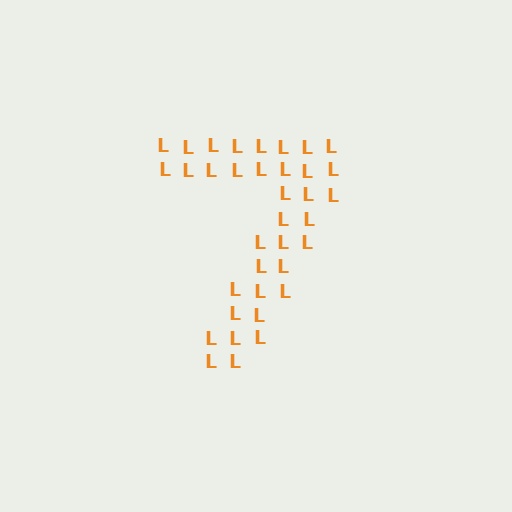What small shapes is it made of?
It is made of small letter L's.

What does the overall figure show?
The overall figure shows the digit 7.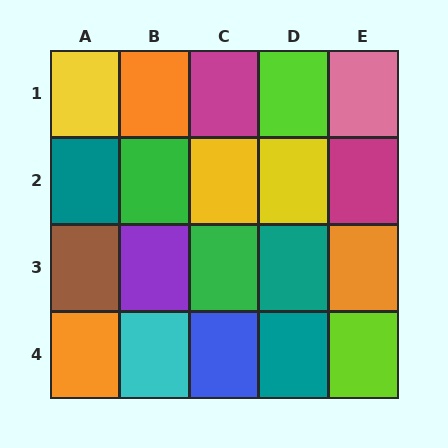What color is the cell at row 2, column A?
Teal.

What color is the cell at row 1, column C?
Magenta.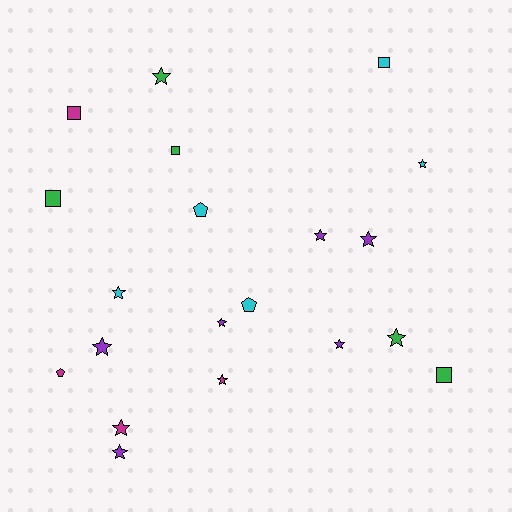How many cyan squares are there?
There is 1 cyan square.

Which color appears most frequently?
Purple, with 6 objects.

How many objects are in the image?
There are 20 objects.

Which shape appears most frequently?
Star, with 12 objects.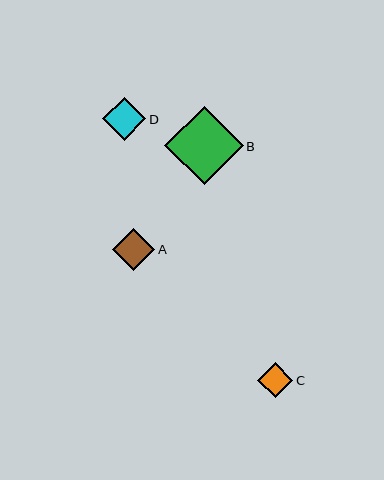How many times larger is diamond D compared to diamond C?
Diamond D is approximately 1.3 times the size of diamond C.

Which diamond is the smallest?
Diamond C is the smallest with a size of approximately 35 pixels.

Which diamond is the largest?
Diamond B is the largest with a size of approximately 78 pixels.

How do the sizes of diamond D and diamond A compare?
Diamond D and diamond A are approximately the same size.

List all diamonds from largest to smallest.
From largest to smallest: B, D, A, C.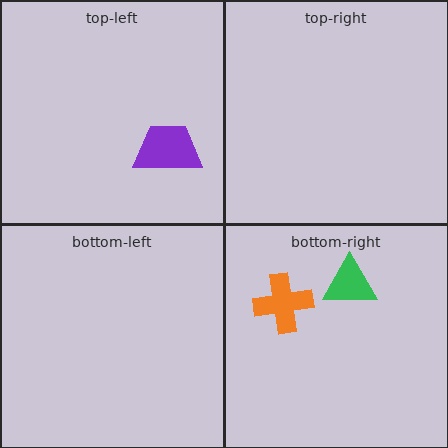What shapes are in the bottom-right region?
The orange cross, the green triangle.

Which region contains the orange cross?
The bottom-right region.